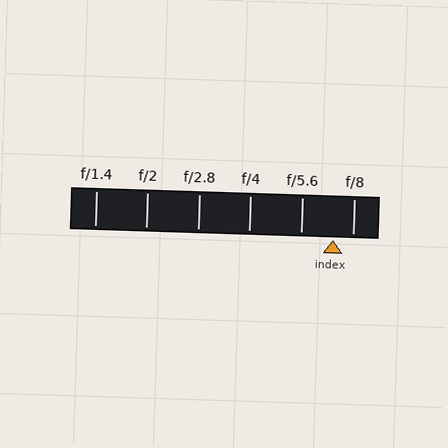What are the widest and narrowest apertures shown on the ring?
The widest aperture shown is f/1.4 and the narrowest is f/8.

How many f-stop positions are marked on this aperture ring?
There are 6 f-stop positions marked.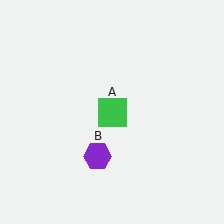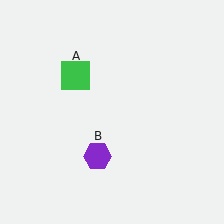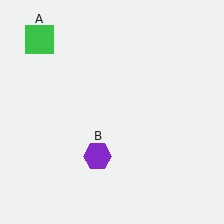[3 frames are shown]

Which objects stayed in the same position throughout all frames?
Purple hexagon (object B) remained stationary.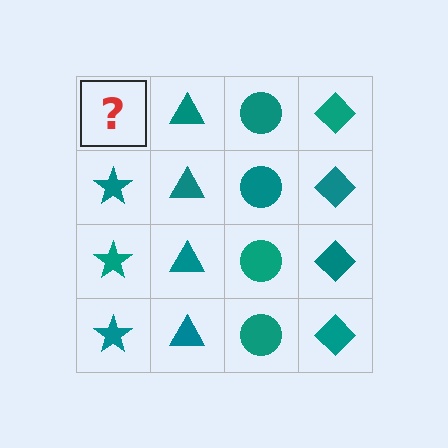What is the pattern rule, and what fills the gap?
The rule is that each column has a consistent shape. The gap should be filled with a teal star.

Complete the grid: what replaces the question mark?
The question mark should be replaced with a teal star.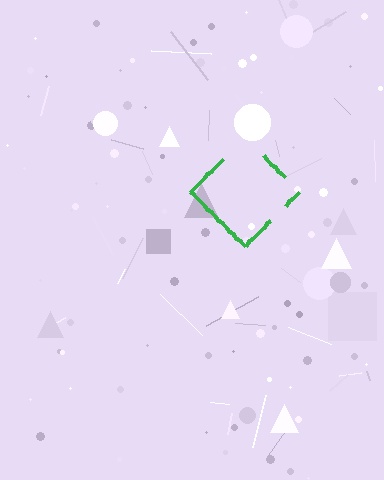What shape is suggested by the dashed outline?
The dashed outline suggests a diamond.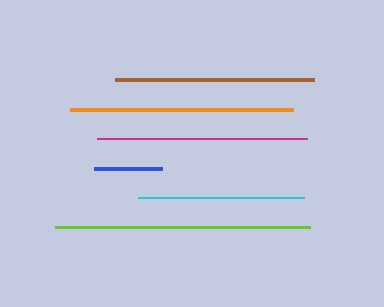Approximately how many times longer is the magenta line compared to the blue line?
The magenta line is approximately 3.1 times the length of the blue line.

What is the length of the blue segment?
The blue segment is approximately 68 pixels long.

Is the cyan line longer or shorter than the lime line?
The lime line is longer than the cyan line.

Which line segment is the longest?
The lime line is the longest at approximately 255 pixels.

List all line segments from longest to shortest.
From longest to shortest: lime, orange, magenta, brown, cyan, blue.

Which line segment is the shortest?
The blue line is the shortest at approximately 68 pixels.